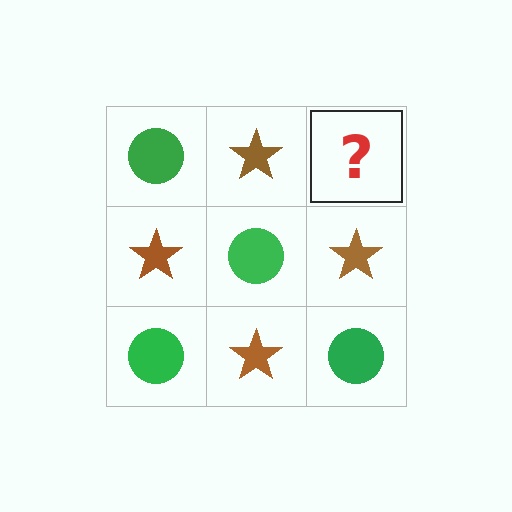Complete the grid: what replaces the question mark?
The question mark should be replaced with a green circle.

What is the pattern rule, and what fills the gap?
The rule is that it alternates green circle and brown star in a checkerboard pattern. The gap should be filled with a green circle.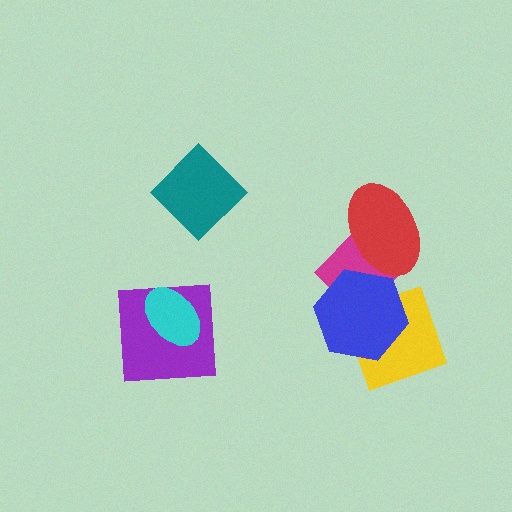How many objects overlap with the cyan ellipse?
1 object overlaps with the cyan ellipse.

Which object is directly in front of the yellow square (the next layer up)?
The magenta diamond is directly in front of the yellow square.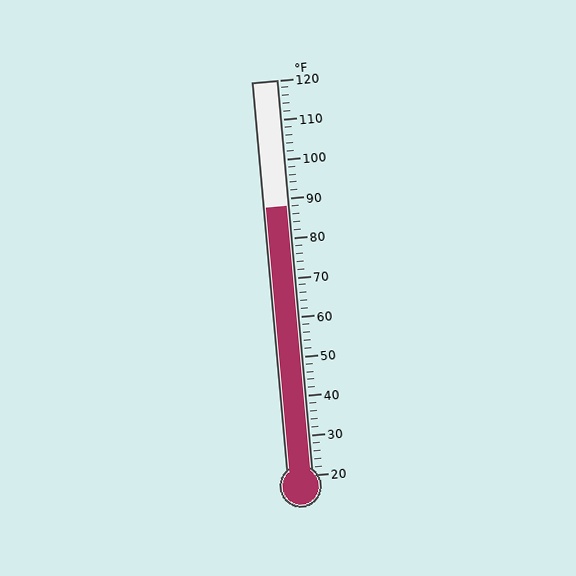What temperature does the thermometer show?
The thermometer shows approximately 88°F.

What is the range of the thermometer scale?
The thermometer scale ranges from 20°F to 120°F.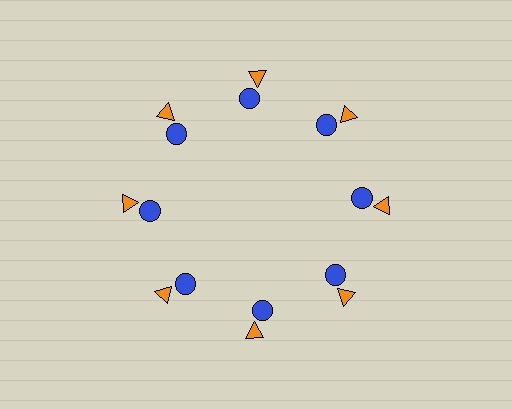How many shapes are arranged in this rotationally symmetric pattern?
There are 16 shapes, arranged in 8 groups of 2.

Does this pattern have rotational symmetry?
Yes, this pattern has 8-fold rotational symmetry. It looks the same after rotating 45 degrees around the center.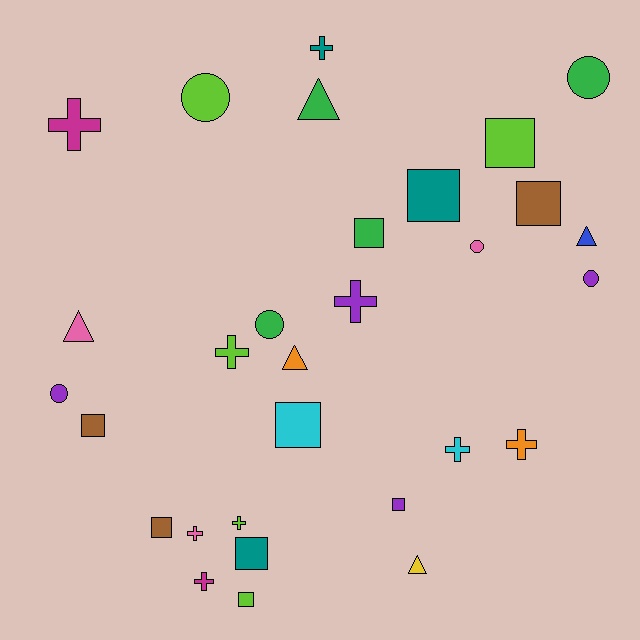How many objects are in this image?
There are 30 objects.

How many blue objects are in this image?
There is 1 blue object.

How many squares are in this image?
There are 10 squares.